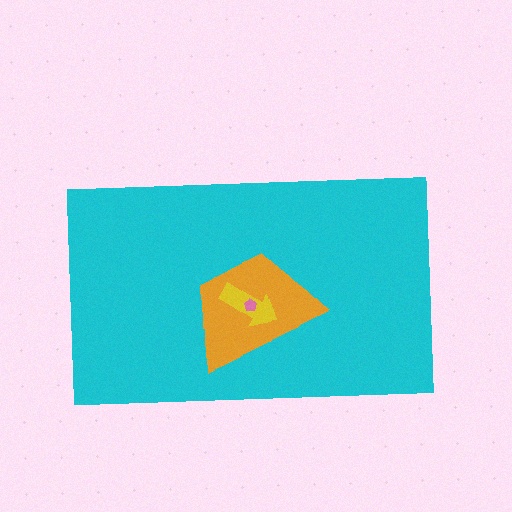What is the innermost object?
The pink pentagon.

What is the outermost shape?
The cyan rectangle.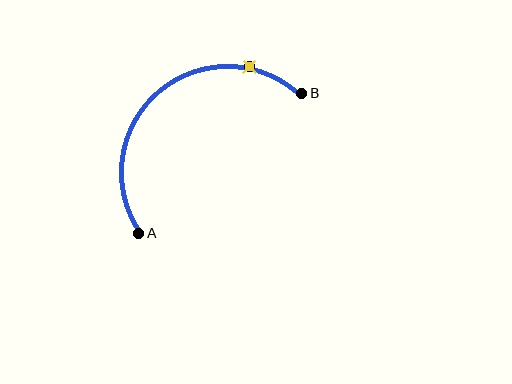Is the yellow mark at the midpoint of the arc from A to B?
No. The yellow mark lies on the arc but is closer to endpoint B. The arc midpoint would be at the point on the curve equidistant along the arc from both A and B.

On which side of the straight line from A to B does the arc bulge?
The arc bulges above and to the left of the straight line connecting A and B.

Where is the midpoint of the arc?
The arc midpoint is the point on the curve farthest from the straight line joining A and B. It sits above and to the left of that line.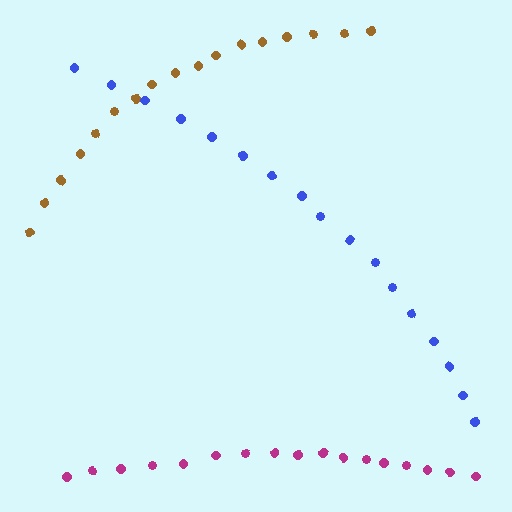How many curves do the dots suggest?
There are 3 distinct paths.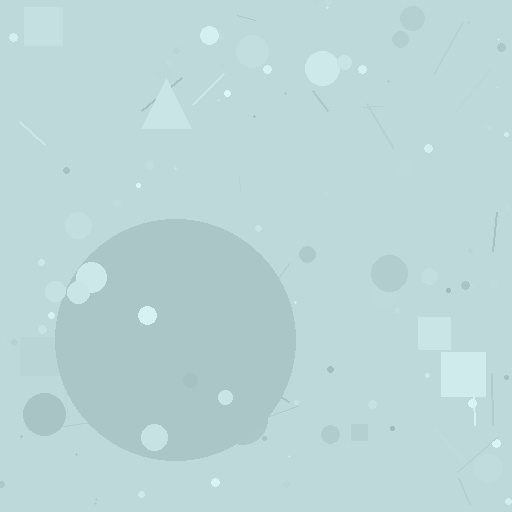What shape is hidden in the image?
A circle is hidden in the image.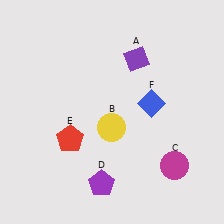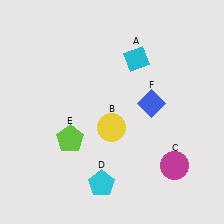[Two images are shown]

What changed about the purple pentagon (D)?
In Image 1, D is purple. In Image 2, it changed to cyan.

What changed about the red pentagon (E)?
In Image 1, E is red. In Image 2, it changed to lime.